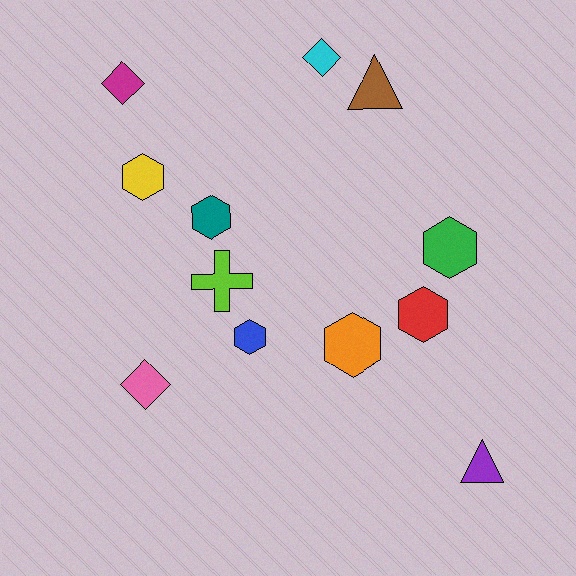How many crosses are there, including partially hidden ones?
There is 1 cross.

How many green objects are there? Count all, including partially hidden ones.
There is 1 green object.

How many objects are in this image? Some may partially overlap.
There are 12 objects.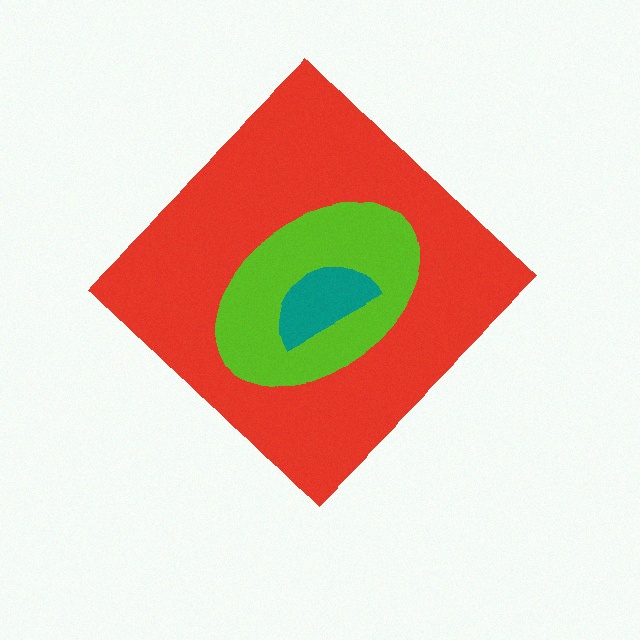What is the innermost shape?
The teal semicircle.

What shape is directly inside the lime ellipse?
The teal semicircle.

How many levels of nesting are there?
3.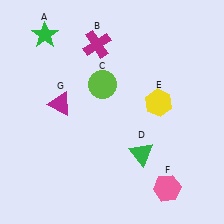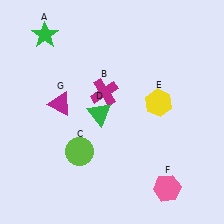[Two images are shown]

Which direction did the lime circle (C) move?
The lime circle (C) moved down.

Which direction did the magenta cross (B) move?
The magenta cross (B) moved down.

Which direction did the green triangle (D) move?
The green triangle (D) moved left.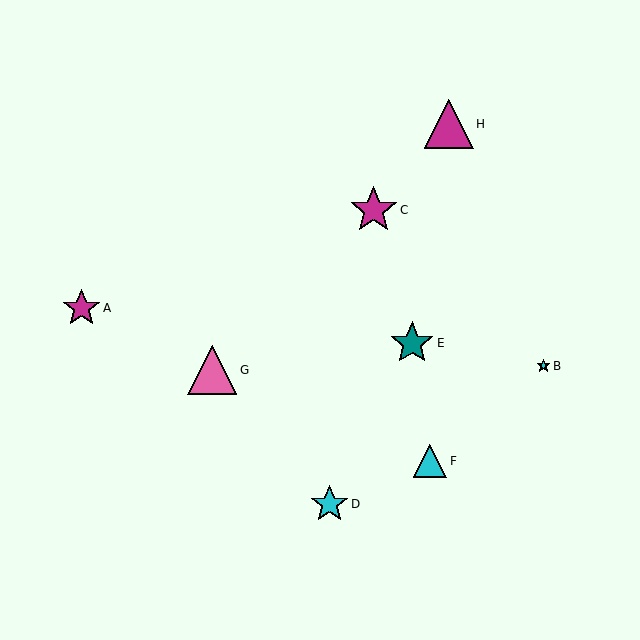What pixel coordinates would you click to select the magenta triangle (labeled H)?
Click at (449, 124) to select the magenta triangle H.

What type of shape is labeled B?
Shape B is a cyan star.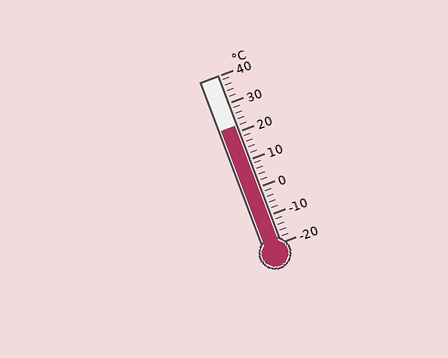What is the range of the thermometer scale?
The thermometer scale ranges from -20°C to 40°C.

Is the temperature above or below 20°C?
The temperature is above 20°C.